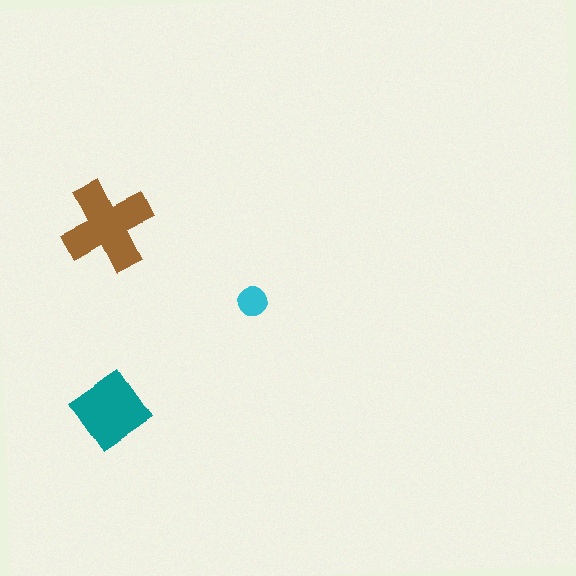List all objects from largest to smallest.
The brown cross, the teal diamond, the cyan circle.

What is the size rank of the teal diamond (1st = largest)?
2nd.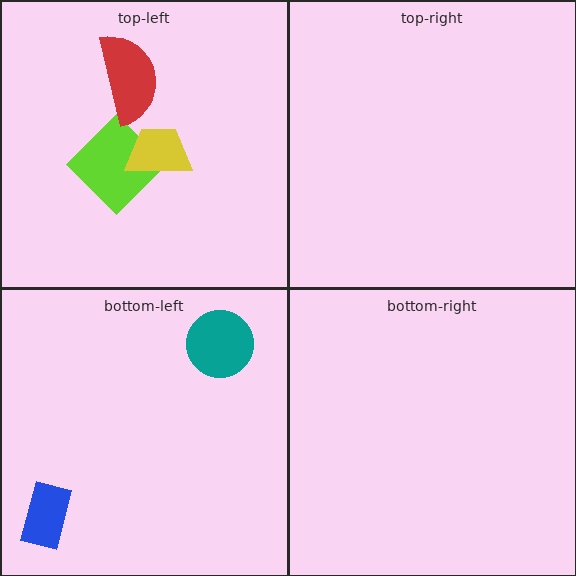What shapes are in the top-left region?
The lime diamond, the yellow trapezoid, the red semicircle.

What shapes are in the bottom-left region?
The blue rectangle, the teal circle.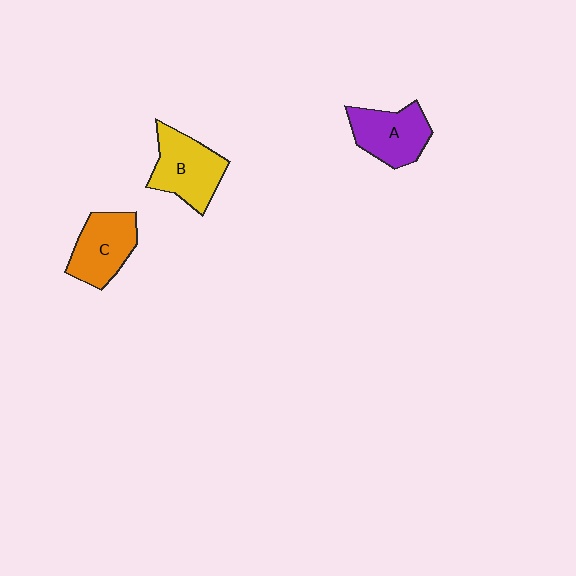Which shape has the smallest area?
Shape C (orange).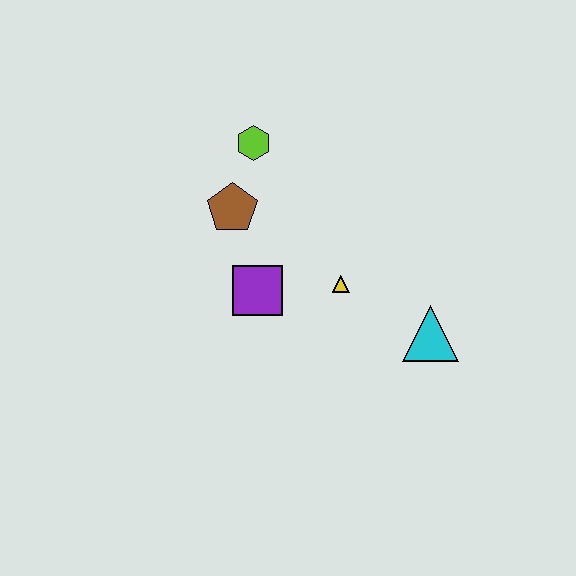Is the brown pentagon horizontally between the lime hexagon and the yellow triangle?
No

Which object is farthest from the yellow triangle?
The lime hexagon is farthest from the yellow triangle.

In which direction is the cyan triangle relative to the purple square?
The cyan triangle is to the right of the purple square.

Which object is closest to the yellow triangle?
The purple square is closest to the yellow triangle.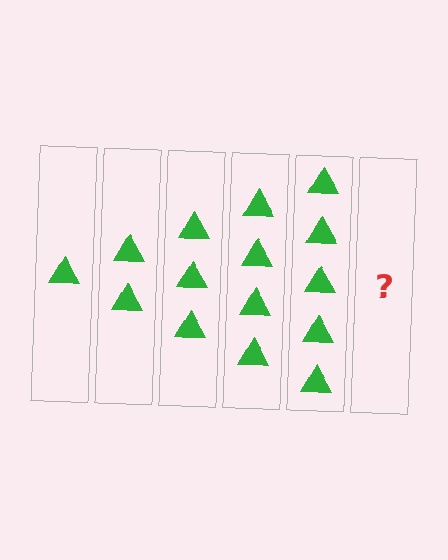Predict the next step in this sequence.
The next step is 6 triangles.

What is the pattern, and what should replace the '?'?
The pattern is that each step adds one more triangle. The '?' should be 6 triangles.